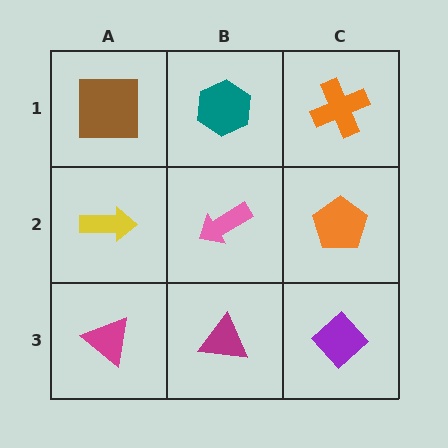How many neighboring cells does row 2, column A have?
3.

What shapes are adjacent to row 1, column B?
A pink arrow (row 2, column B), a brown square (row 1, column A), an orange cross (row 1, column C).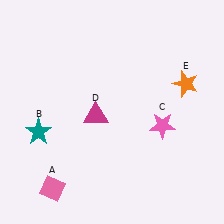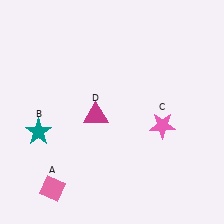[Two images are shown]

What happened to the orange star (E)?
The orange star (E) was removed in Image 2. It was in the top-right area of Image 1.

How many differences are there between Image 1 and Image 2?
There is 1 difference between the two images.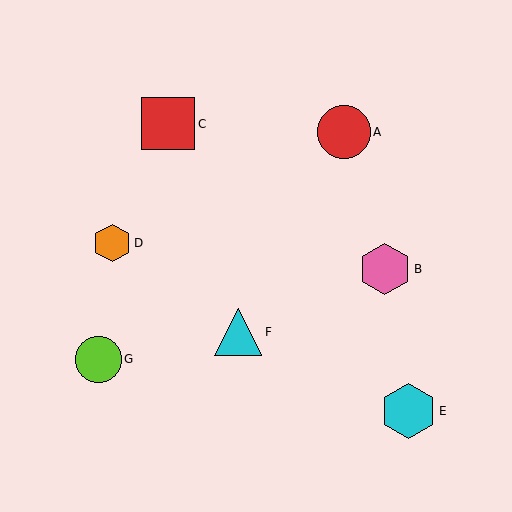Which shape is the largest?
The cyan hexagon (labeled E) is the largest.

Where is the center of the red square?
The center of the red square is at (168, 124).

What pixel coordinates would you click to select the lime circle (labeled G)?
Click at (99, 359) to select the lime circle G.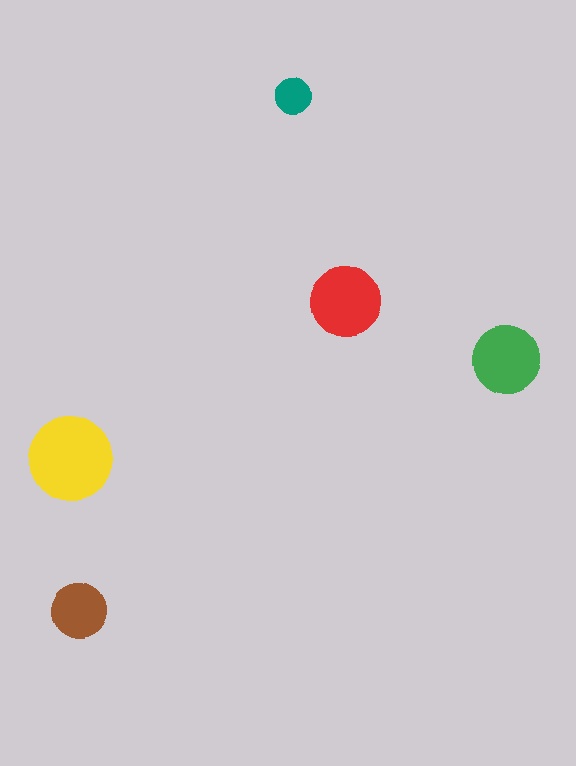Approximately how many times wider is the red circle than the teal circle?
About 2 times wider.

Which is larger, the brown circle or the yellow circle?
The yellow one.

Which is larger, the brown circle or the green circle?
The green one.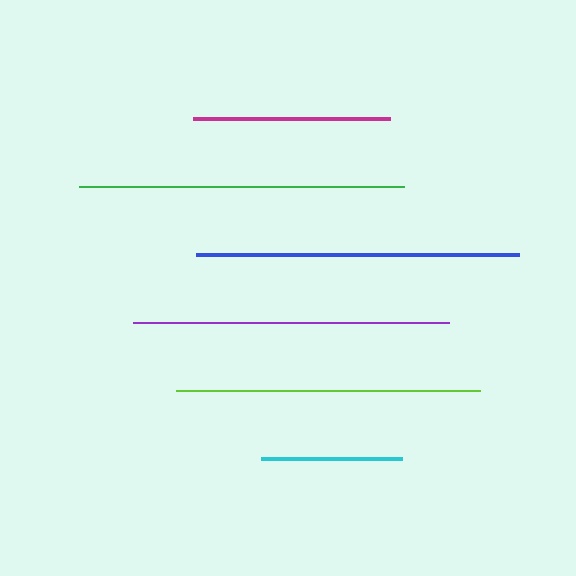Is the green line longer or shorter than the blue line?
The green line is longer than the blue line.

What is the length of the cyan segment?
The cyan segment is approximately 141 pixels long.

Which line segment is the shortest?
The cyan line is the shortest at approximately 141 pixels.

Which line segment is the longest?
The green line is the longest at approximately 325 pixels.